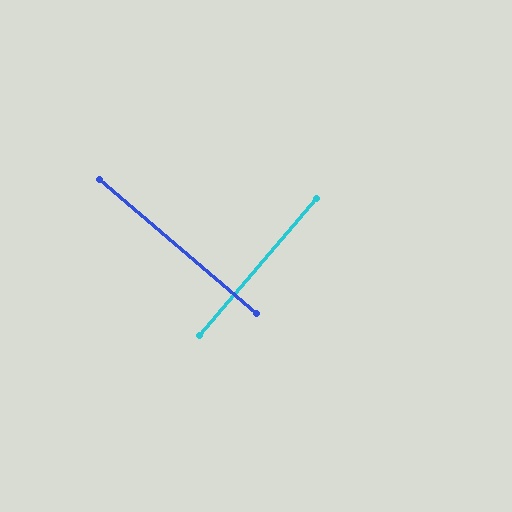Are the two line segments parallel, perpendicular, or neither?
Perpendicular — they meet at approximately 90°.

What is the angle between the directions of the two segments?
Approximately 90 degrees.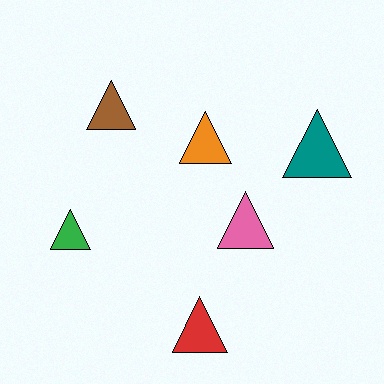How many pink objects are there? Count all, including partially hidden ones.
There is 1 pink object.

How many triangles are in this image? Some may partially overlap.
There are 6 triangles.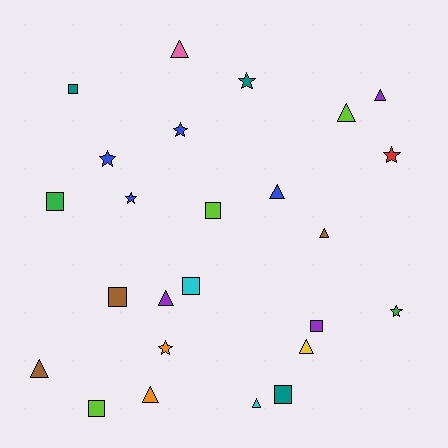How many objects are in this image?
There are 25 objects.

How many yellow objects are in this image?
There is 1 yellow object.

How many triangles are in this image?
There are 10 triangles.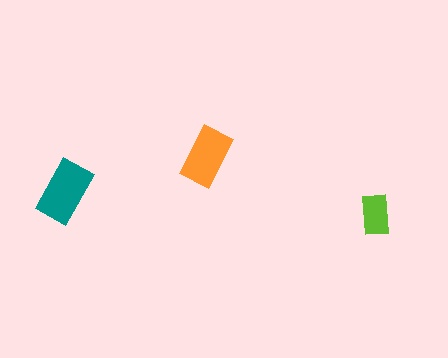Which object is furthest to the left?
The teal rectangle is leftmost.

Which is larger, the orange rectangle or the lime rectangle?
The orange one.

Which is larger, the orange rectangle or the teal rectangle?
The teal one.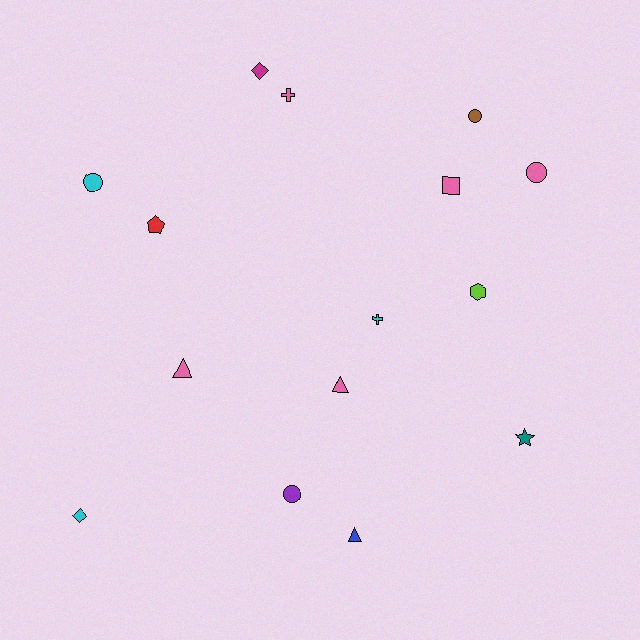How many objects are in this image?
There are 15 objects.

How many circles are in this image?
There are 4 circles.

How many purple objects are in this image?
There is 1 purple object.